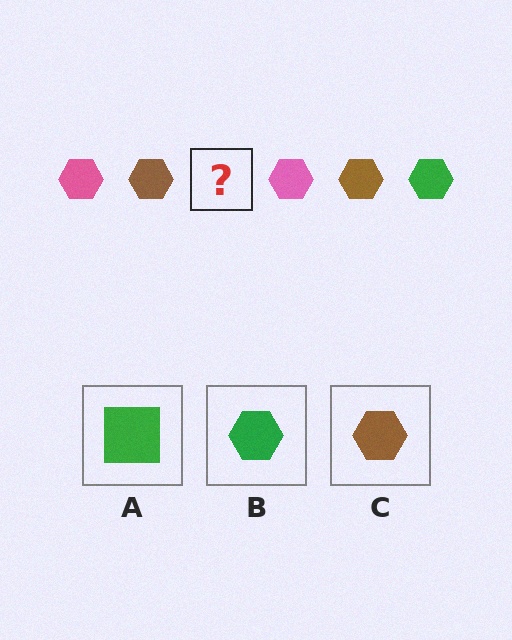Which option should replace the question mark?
Option B.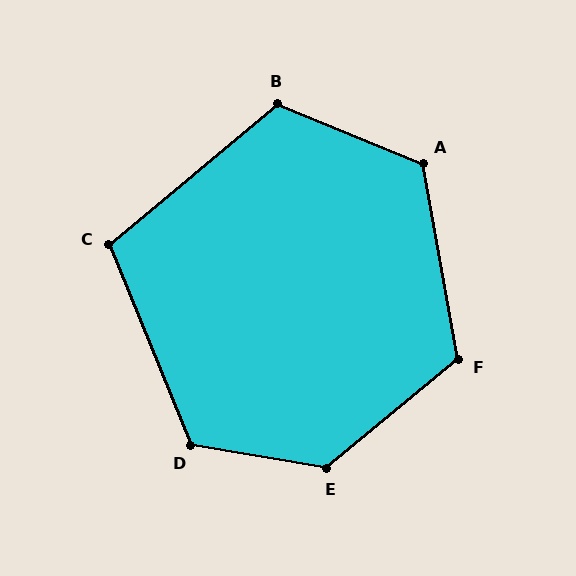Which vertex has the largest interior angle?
E, at approximately 131 degrees.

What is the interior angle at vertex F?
Approximately 120 degrees (obtuse).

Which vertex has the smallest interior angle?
C, at approximately 107 degrees.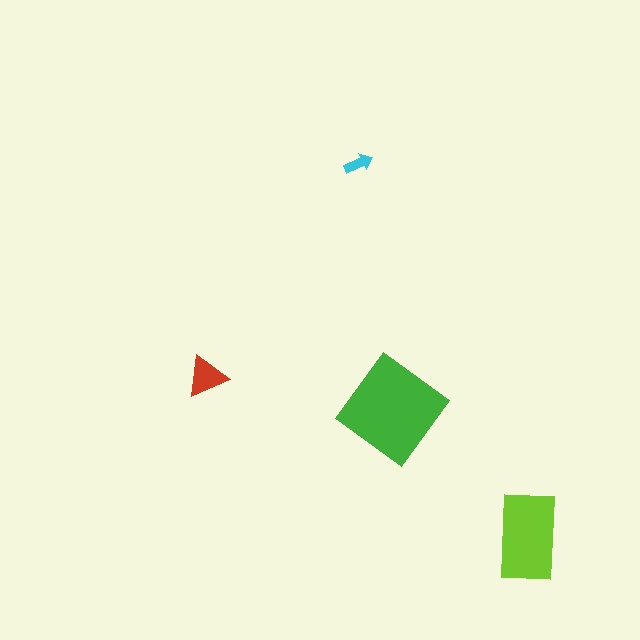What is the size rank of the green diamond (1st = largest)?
1st.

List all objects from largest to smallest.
The green diamond, the lime rectangle, the red triangle, the cyan arrow.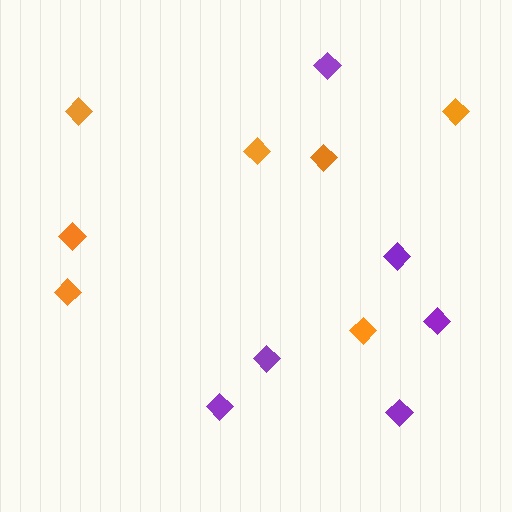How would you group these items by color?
There are 2 groups: one group of orange diamonds (7) and one group of purple diamonds (6).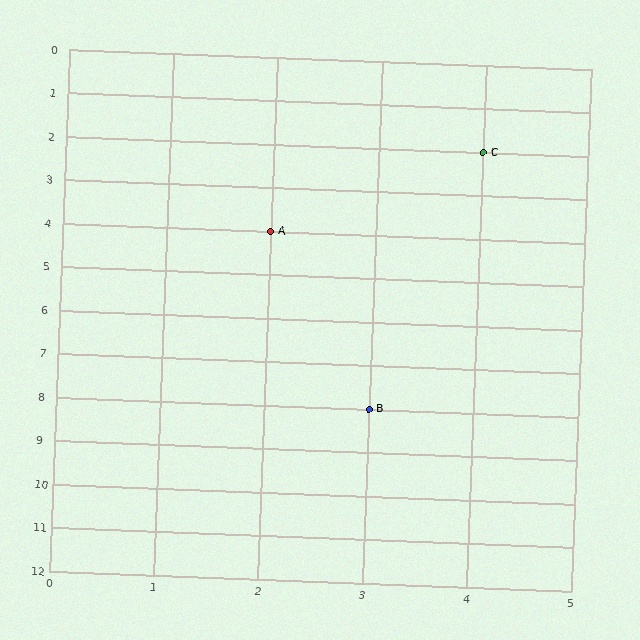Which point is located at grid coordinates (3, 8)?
Point B is at (3, 8).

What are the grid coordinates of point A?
Point A is at grid coordinates (2, 4).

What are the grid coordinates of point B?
Point B is at grid coordinates (3, 8).